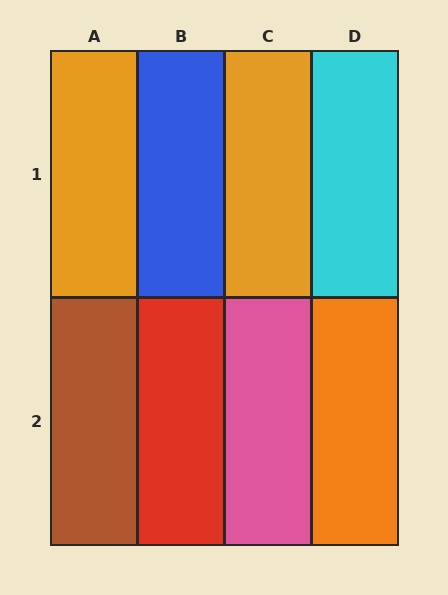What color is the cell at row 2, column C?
Pink.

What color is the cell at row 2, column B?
Red.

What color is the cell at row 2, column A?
Brown.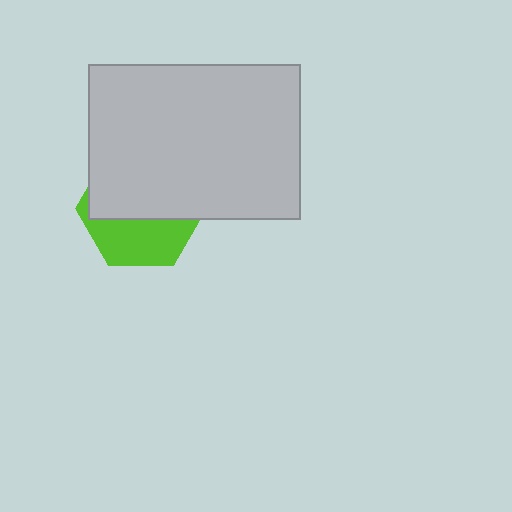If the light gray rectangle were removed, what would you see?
You would see the complete lime hexagon.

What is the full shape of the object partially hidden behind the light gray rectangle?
The partially hidden object is a lime hexagon.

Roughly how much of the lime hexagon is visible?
A small part of it is visible (roughly 40%).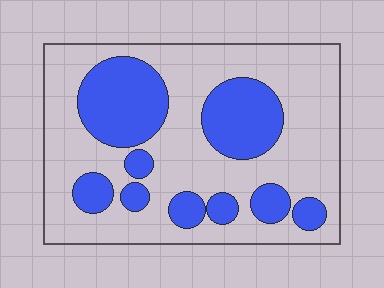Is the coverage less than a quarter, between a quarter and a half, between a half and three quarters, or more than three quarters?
Between a quarter and a half.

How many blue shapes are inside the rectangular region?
9.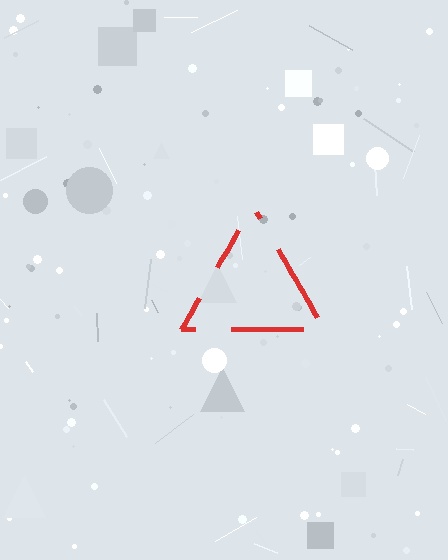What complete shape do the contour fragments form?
The contour fragments form a triangle.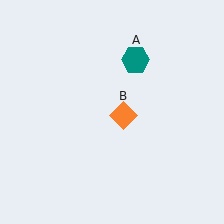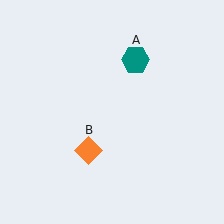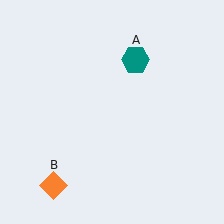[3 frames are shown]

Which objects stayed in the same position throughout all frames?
Teal hexagon (object A) remained stationary.